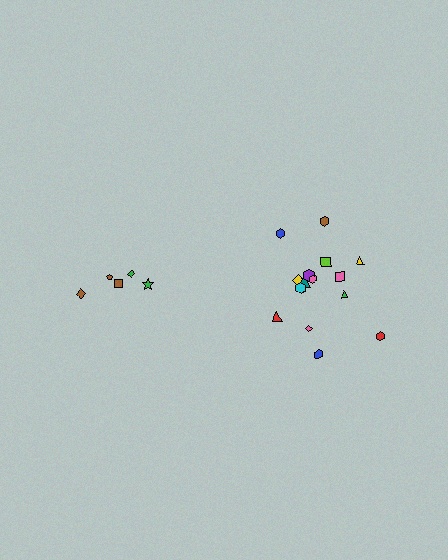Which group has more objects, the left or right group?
The right group.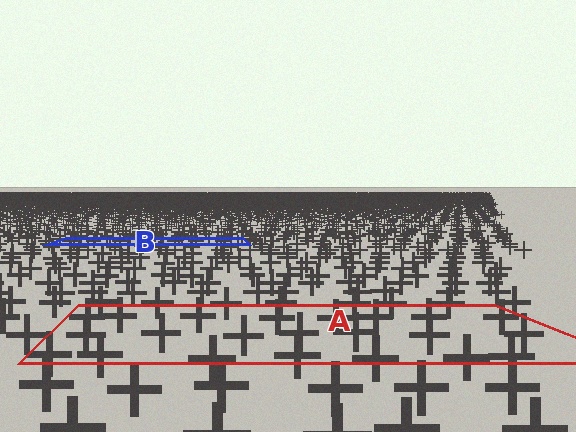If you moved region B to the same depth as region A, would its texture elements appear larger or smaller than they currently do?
They would appear larger. At a closer depth, the same texture elements are projected at a bigger on-screen size.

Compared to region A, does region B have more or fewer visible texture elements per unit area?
Region B has more texture elements per unit area — they are packed more densely because it is farther away.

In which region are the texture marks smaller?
The texture marks are smaller in region B, because it is farther away.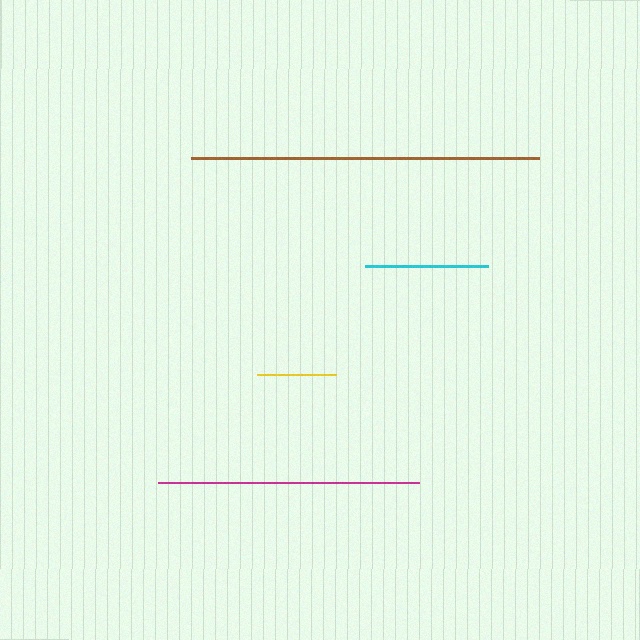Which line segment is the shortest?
The yellow line is the shortest at approximately 79 pixels.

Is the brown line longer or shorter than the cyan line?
The brown line is longer than the cyan line.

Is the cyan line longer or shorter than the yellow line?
The cyan line is longer than the yellow line.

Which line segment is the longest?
The brown line is the longest at approximately 348 pixels.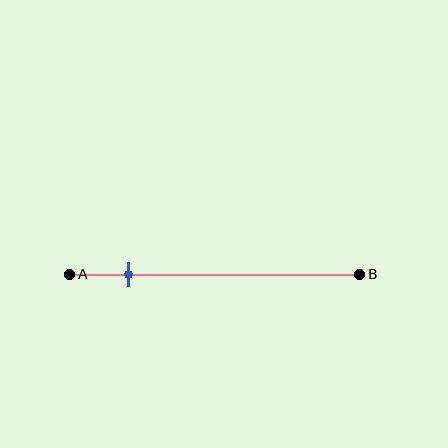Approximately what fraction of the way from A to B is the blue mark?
The blue mark is approximately 20% of the way from A to B.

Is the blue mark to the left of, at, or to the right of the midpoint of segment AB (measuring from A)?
The blue mark is to the left of the midpoint of segment AB.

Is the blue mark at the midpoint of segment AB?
No, the mark is at about 20% from A, not at the 50% midpoint.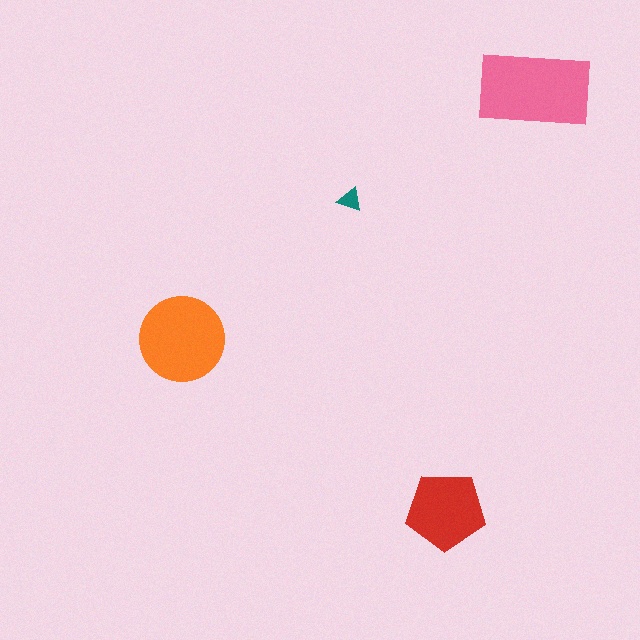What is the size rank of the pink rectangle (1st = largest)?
1st.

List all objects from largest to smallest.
The pink rectangle, the orange circle, the red pentagon, the teal triangle.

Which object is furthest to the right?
The pink rectangle is rightmost.